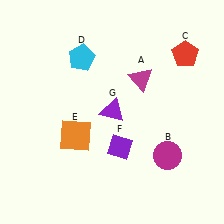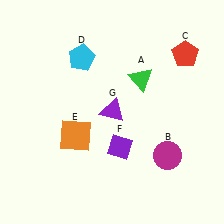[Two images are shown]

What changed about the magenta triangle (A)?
In Image 1, A is magenta. In Image 2, it changed to green.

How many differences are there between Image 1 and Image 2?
There is 1 difference between the two images.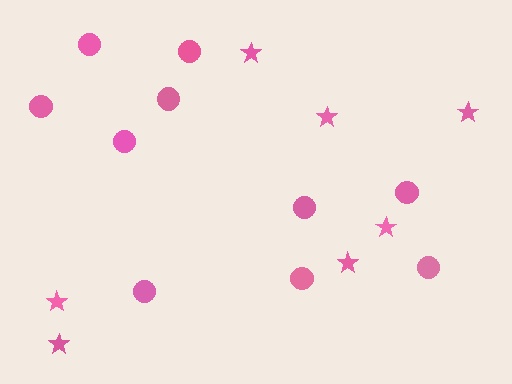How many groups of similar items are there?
There are 2 groups: one group of stars (7) and one group of circles (10).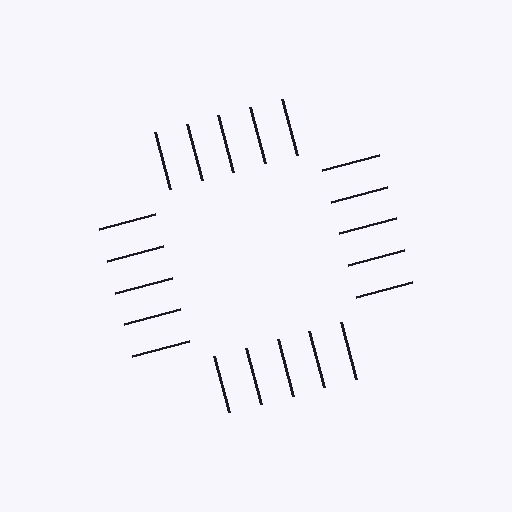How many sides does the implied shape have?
4 sides — the line-ends trace a square.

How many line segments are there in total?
20 — 5 along each of the 4 edges.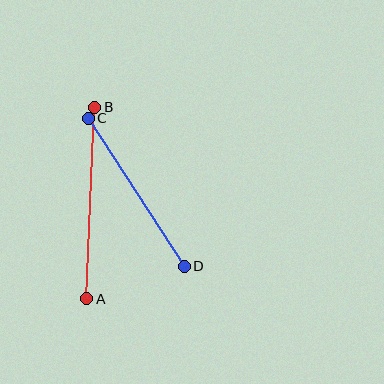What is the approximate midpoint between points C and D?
The midpoint is at approximately (136, 192) pixels.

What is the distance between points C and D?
The distance is approximately 176 pixels.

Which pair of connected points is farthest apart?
Points A and B are farthest apart.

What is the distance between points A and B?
The distance is approximately 192 pixels.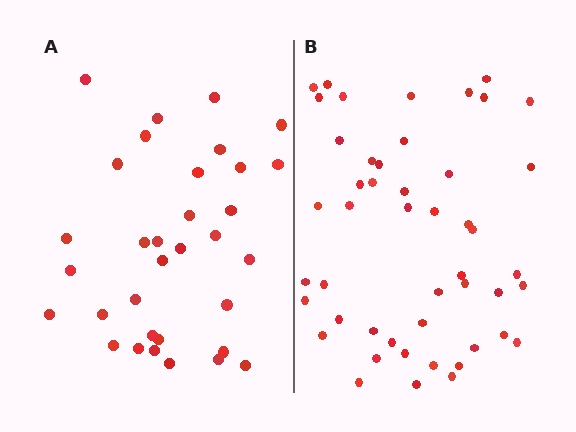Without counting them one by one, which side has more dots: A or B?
Region B (the right region) has more dots.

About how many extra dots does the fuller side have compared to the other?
Region B has approximately 15 more dots than region A.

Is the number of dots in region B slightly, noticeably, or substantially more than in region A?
Region B has substantially more. The ratio is roughly 1.5 to 1.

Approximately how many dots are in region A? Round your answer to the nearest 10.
About 30 dots. (The exact count is 33, which rounds to 30.)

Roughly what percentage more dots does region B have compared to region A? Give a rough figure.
About 45% more.